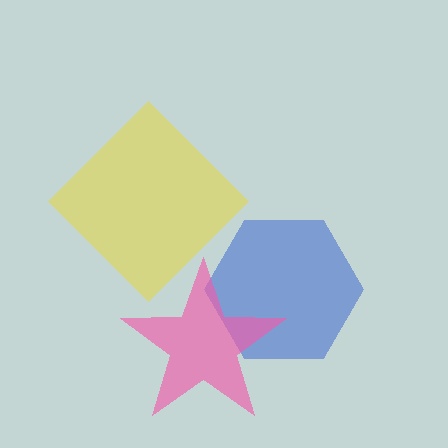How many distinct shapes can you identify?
There are 3 distinct shapes: a blue hexagon, a yellow diamond, a pink star.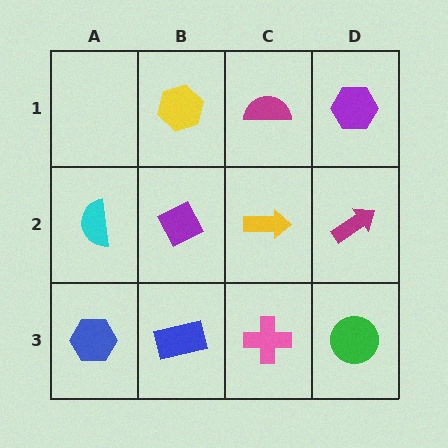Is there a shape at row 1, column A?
No, that cell is empty.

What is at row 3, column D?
A green circle.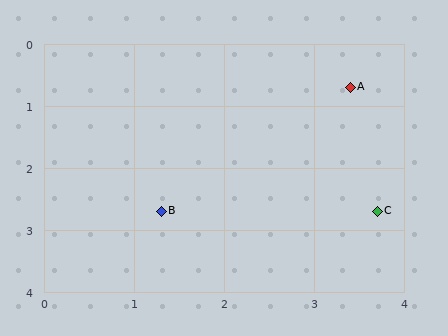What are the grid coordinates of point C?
Point C is at approximately (3.7, 2.7).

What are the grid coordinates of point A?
Point A is at approximately (3.4, 0.7).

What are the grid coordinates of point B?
Point B is at approximately (1.3, 2.7).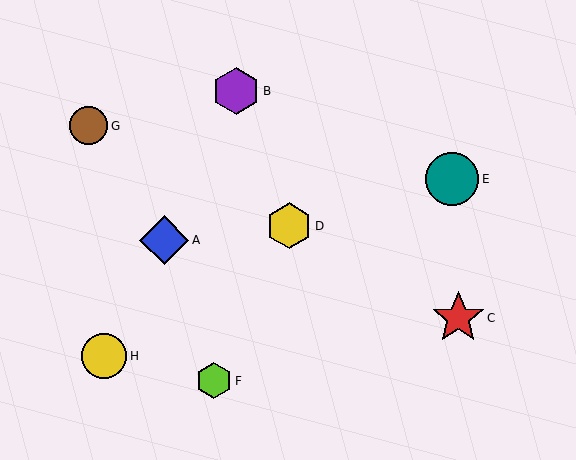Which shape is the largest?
The teal circle (labeled E) is the largest.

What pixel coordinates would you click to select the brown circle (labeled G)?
Click at (89, 126) to select the brown circle G.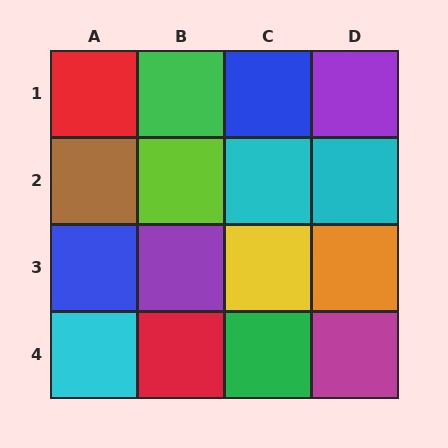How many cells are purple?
2 cells are purple.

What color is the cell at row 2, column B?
Lime.